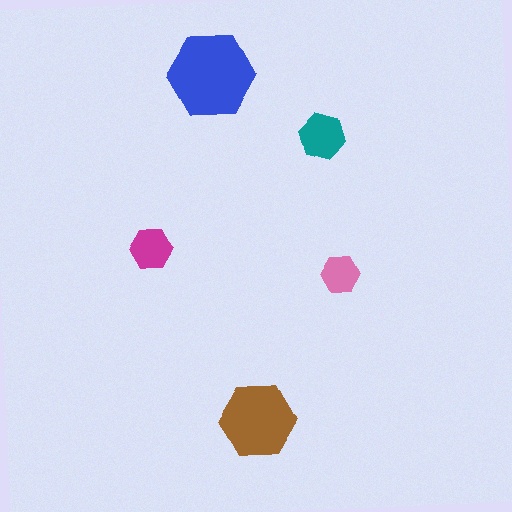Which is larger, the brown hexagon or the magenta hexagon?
The brown one.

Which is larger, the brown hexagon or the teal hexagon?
The brown one.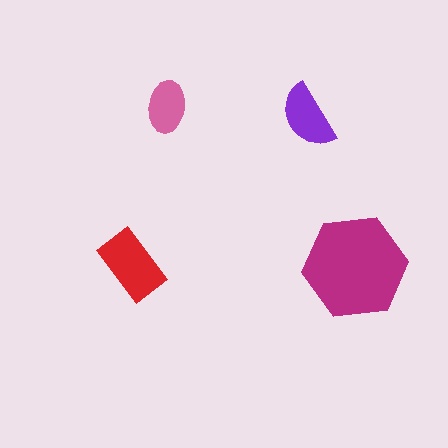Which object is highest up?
The pink ellipse is topmost.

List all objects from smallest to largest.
The pink ellipse, the purple semicircle, the red rectangle, the magenta hexagon.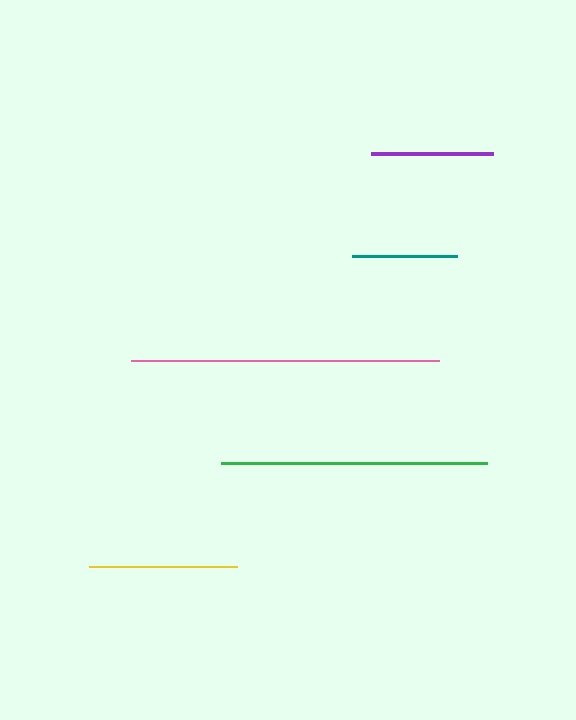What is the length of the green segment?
The green segment is approximately 266 pixels long.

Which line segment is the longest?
The pink line is the longest at approximately 308 pixels.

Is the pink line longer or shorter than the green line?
The pink line is longer than the green line.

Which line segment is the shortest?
The teal line is the shortest at approximately 106 pixels.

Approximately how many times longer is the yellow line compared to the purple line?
The yellow line is approximately 1.2 times the length of the purple line.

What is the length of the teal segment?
The teal segment is approximately 106 pixels long.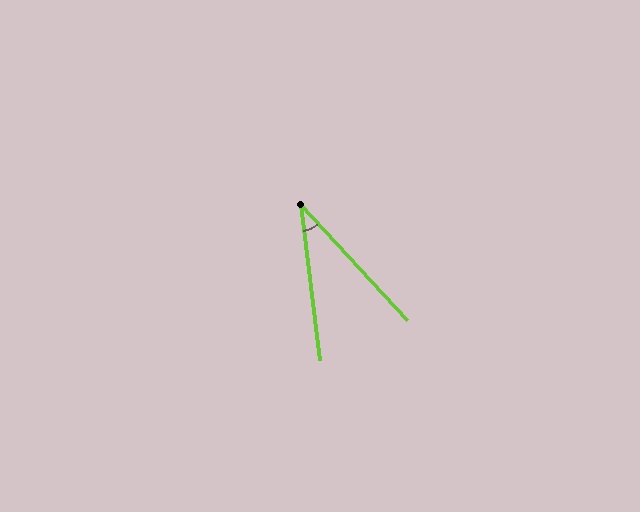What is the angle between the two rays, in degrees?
Approximately 36 degrees.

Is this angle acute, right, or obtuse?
It is acute.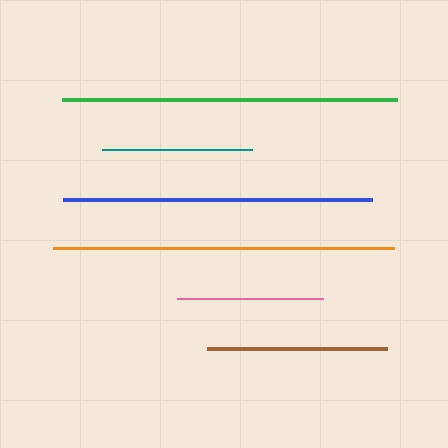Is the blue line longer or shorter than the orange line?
The orange line is longer than the blue line.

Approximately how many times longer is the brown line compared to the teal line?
The brown line is approximately 1.2 times the length of the teal line.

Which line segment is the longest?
The orange line is the longest at approximately 341 pixels.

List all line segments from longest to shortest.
From longest to shortest: orange, green, blue, brown, teal, pink.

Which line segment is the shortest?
The pink line is the shortest at approximately 146 pixels.